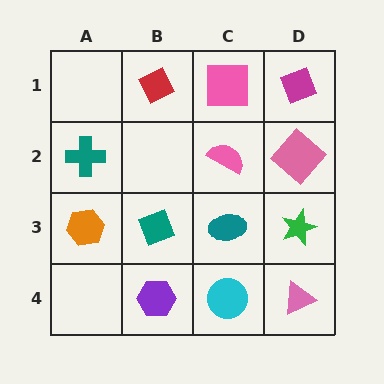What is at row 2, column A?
A teal cross.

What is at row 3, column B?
A teal diamond.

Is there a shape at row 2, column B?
No, that cell is empty.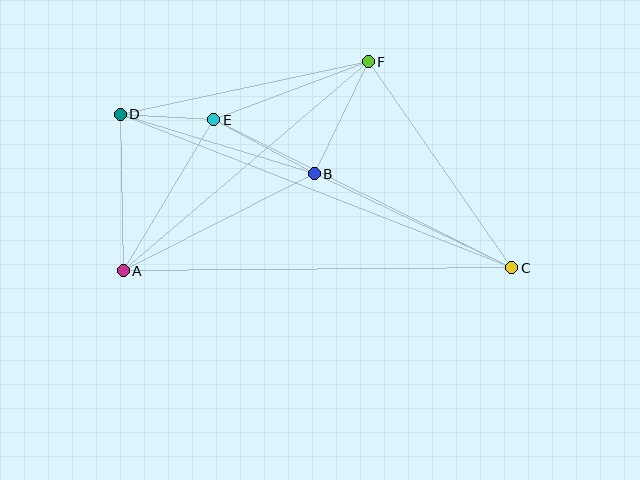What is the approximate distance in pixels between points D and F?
The distance between D and F is approximately 254 pixels.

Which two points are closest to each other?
Points D and E are closest to each other.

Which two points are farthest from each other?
Points C and D are farthest from each other.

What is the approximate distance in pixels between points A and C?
The distance between A and C is approximately 388 pixels.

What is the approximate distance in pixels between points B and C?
The distance between B and C is approximately 219 pixels.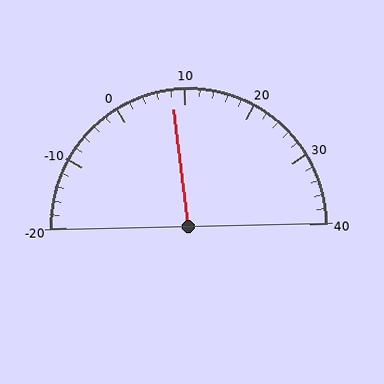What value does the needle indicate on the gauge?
The needle indicates approximately 8.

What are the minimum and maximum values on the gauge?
The gauge ranges from -20 to 40.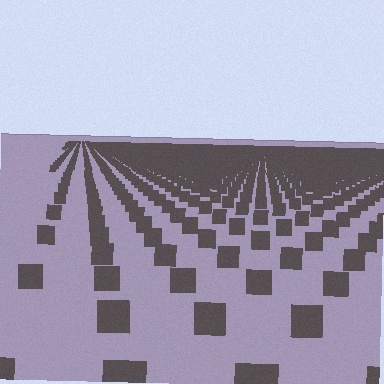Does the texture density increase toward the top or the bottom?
Density increases toward the top.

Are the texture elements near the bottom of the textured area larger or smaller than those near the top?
Larger. Near the bottom, elements are closer to the viewer and appear at a bigger on-screen size.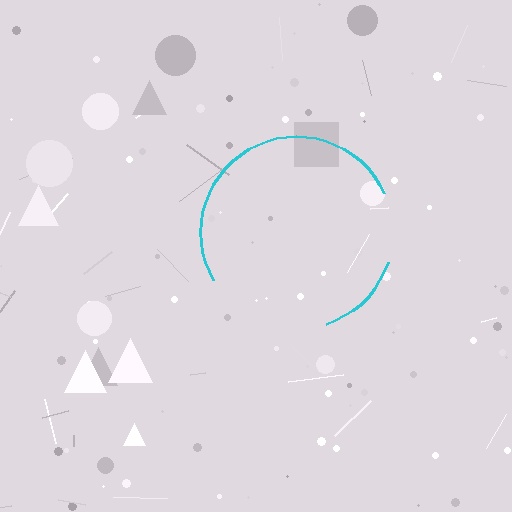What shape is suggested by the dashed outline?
The dashed outline suggests a circle.